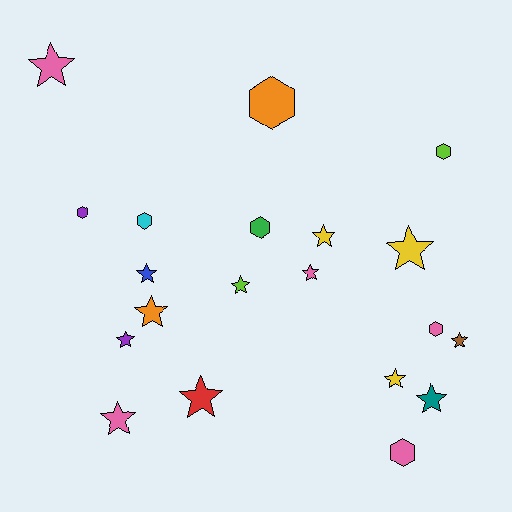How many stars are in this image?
There are 13 stars.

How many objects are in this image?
There are 20 objects.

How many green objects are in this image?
There is 1 green object.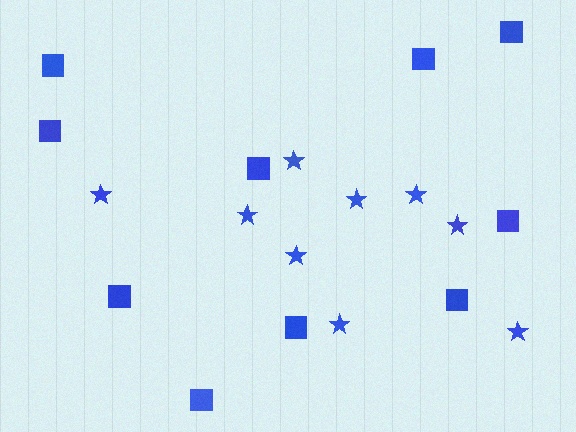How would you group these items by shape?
There are 2 groups: one group of squares (10) and one group of stars (9).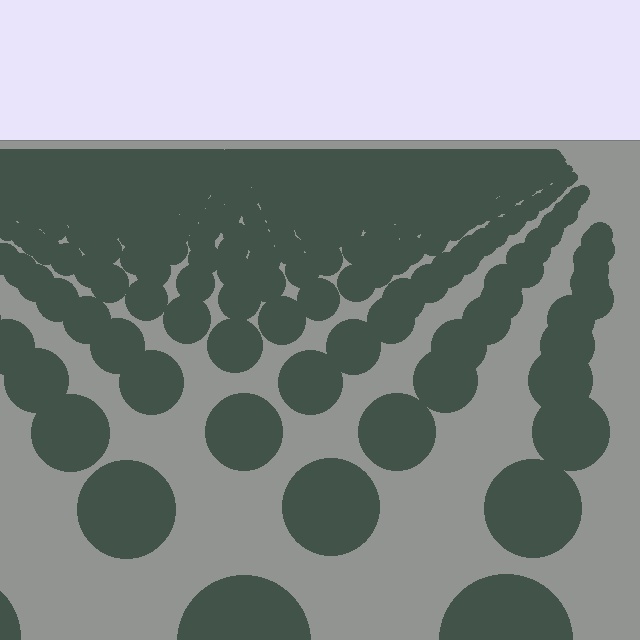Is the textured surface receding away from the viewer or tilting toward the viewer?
The surface is receding away from the viewer. Texture elements get smaller and denser toward the top.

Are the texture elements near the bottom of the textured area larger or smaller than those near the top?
Larger. Near the bottom, elements are closer to the viewer and appear at a bigger on-screen size.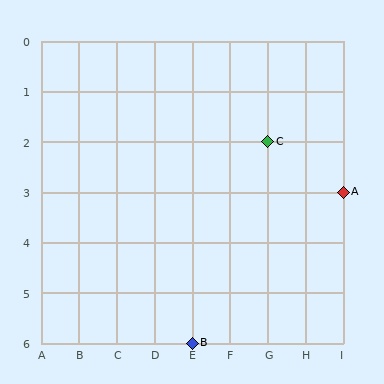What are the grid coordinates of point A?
Point A is at grid coordinates (I, 3).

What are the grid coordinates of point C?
Point C is at grid coordinates (G, 2).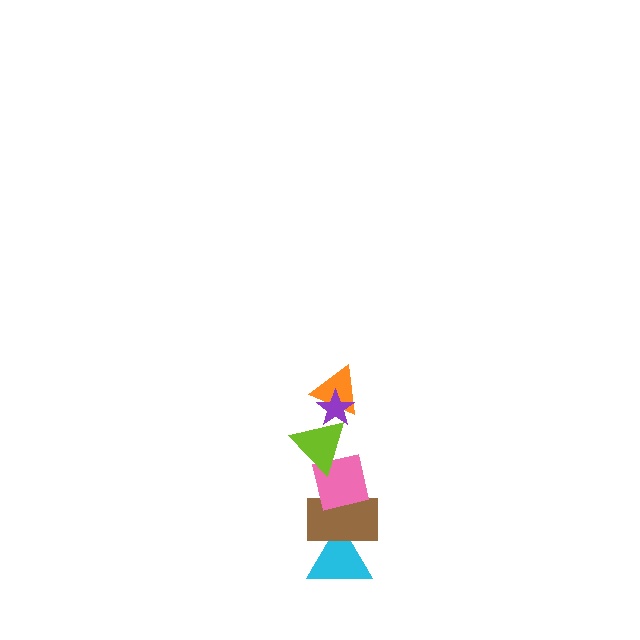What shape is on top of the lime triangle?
The orange triangle is on top of the lime triangle.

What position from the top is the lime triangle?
The lime triangle is 3rd from the top.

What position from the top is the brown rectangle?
The brown rectangle is 5th from the top.